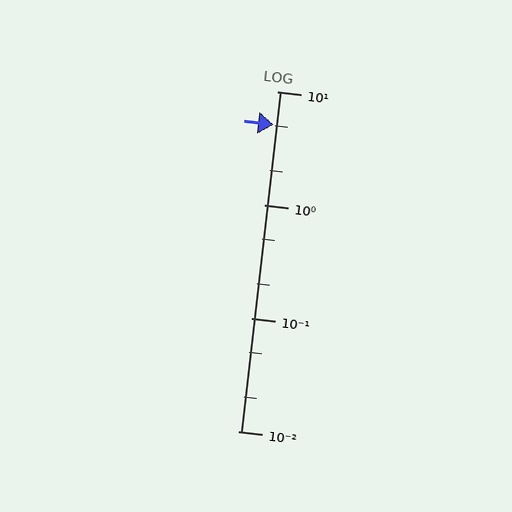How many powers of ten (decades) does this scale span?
The scale spans 3 decades, from 0.01 to 10.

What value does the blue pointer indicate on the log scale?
The pointer indicates approximately 5.1.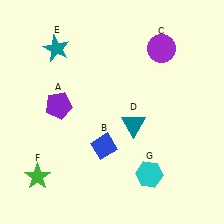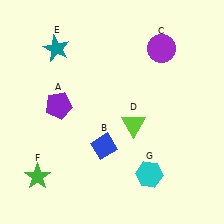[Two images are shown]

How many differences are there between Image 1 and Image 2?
There is 1 difference between the two images.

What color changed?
The triangle (D) changed from teal in Image 1 to lime in Image 2.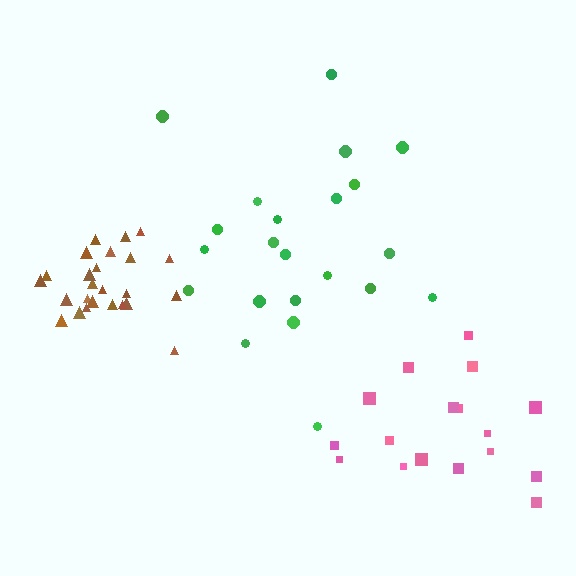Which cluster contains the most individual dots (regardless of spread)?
Brown (25).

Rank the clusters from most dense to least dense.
brown, green, pink.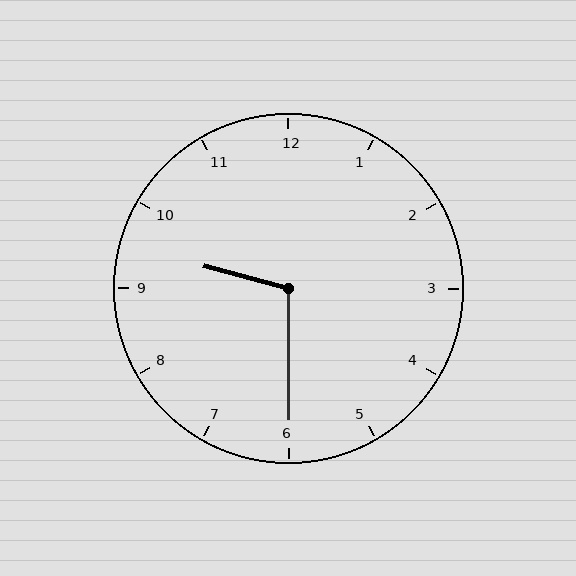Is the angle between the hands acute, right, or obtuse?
It is obtuse.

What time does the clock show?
9:30.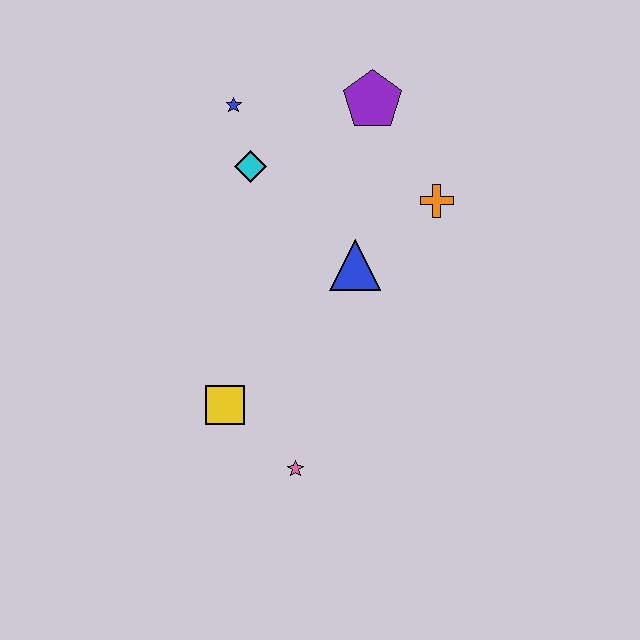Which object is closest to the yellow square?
The pink star is closest to the yellow square.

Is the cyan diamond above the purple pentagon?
No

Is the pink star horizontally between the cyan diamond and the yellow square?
No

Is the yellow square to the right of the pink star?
No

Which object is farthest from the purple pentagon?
The pink star is farthest from the purple pentagon.